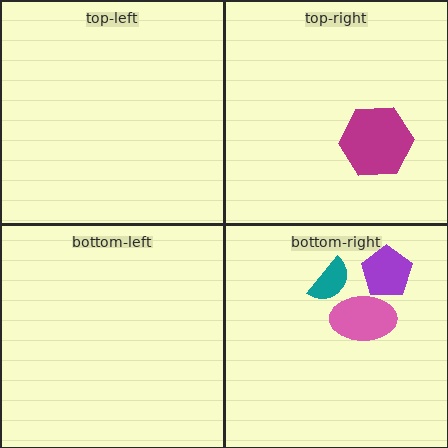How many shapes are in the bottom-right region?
3.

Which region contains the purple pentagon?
The bottom-right region.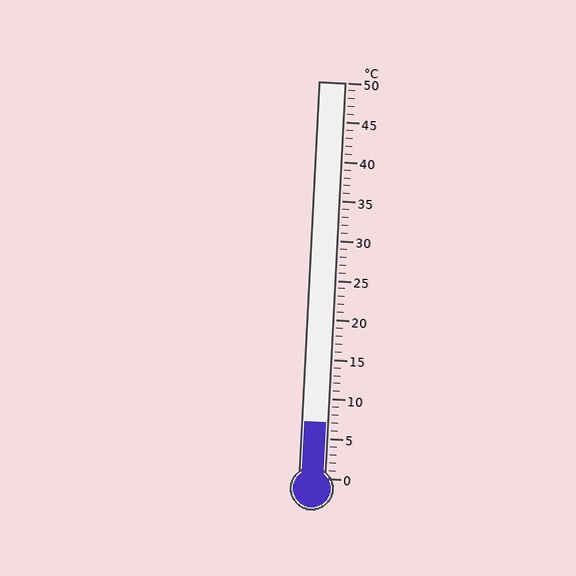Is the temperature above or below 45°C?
The temperature is below 45°C.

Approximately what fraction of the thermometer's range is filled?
The thermometer is filled to approximately 15% of its range.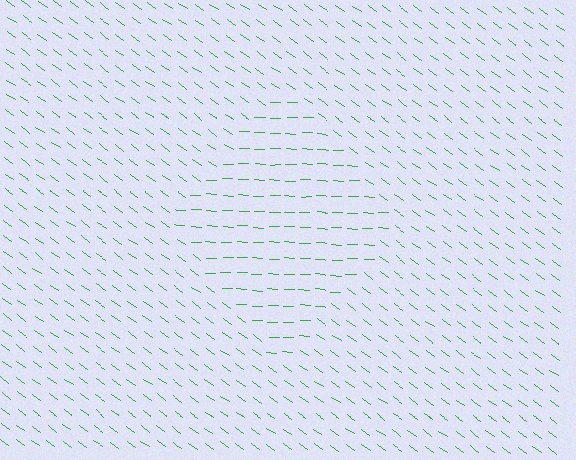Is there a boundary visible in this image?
Yes, there is a texture boundary formed by a change in line orientation.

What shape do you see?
I see a diamond.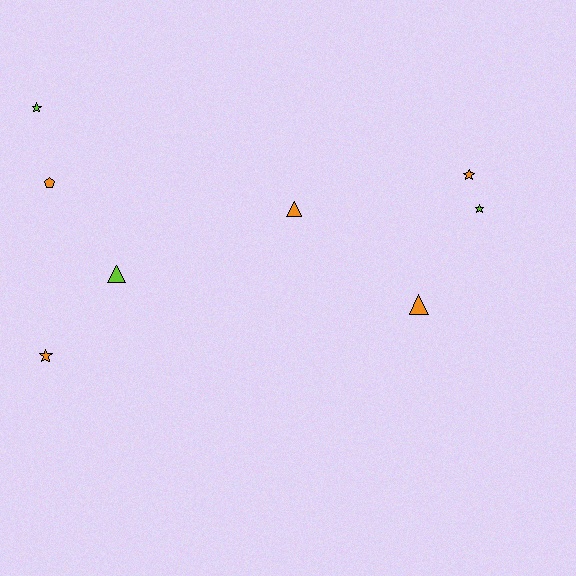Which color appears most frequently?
Orange, with 5 objects.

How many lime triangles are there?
There is 1 lime triangle.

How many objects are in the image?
There are 8 objects.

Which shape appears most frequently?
Star, with 4 objects.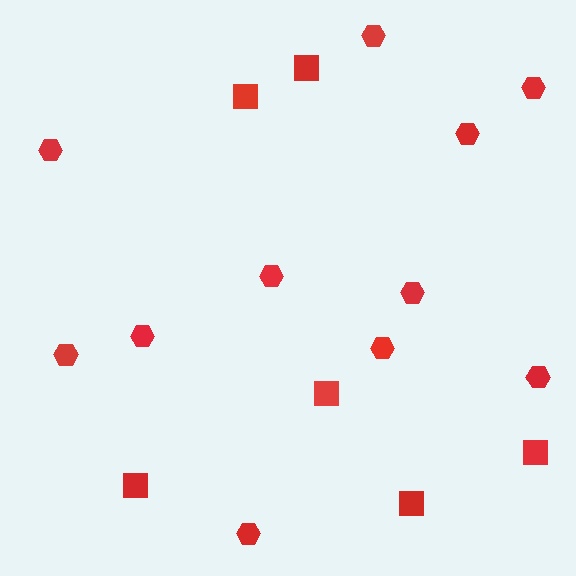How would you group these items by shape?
There are 2 groups: one group of squares (6) and one group of hexagons (11).